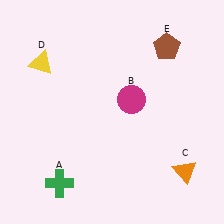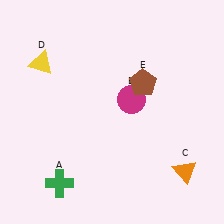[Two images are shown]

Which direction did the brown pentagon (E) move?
The brown pentagon (E) moved down.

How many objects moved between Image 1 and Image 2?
1 object moved between the two images.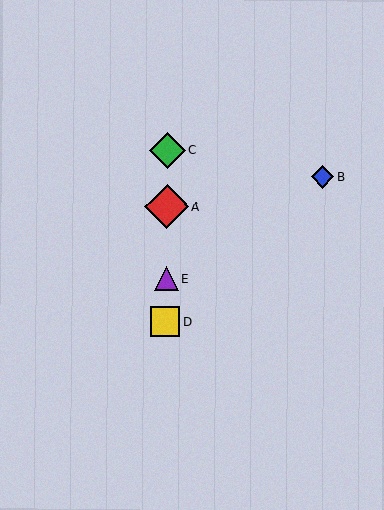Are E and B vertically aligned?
No, E is at x≈166 and B is at x≈322.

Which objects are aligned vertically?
Objects A, C, D, E are aligned vertically.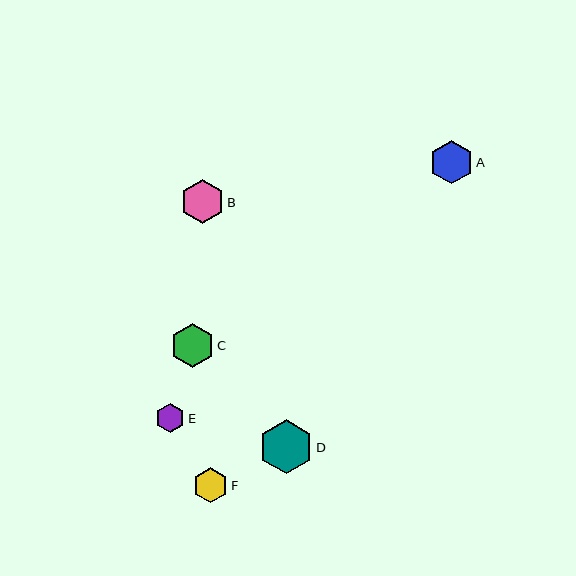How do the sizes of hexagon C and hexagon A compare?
Hexagon C and hexagon A are approximately the same size.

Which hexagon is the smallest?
Hexagon E is the smallest with a size of approximately 29 pixels.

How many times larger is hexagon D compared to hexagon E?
Hexagon D is approximately 1.9 times the size of hexagon E.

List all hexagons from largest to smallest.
From largest to smallest: D, C, B, A, F, E.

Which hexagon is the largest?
Hexagon D is the largest with a size of approximately 54 pixels.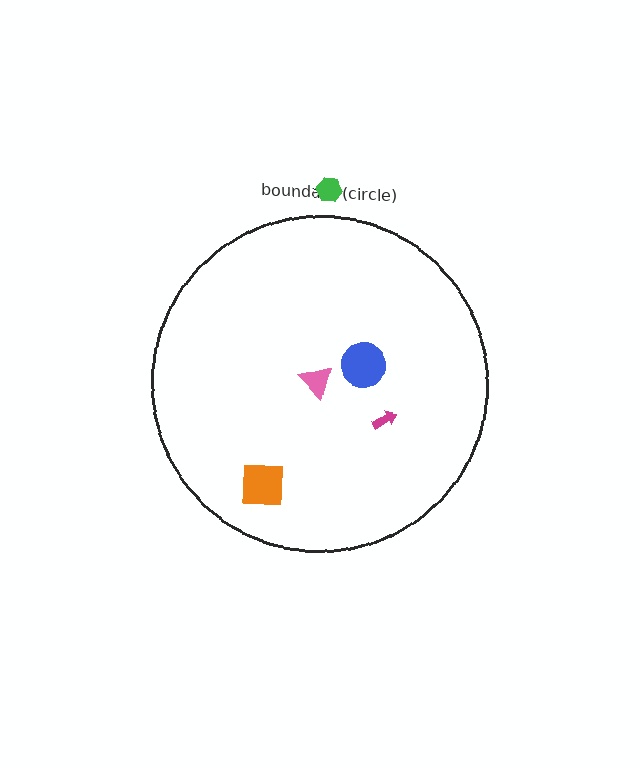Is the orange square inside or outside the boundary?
Inside.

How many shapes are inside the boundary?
4 inside, 1 outside.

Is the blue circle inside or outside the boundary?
Inside.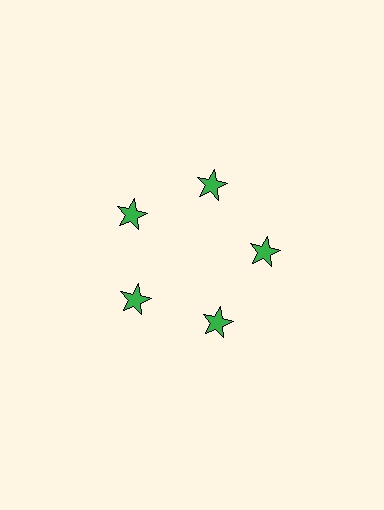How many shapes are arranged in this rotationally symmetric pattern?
There are 5 shapes, arranged in 5 groups of 1.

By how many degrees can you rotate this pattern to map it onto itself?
The pattern maps onto itself every 72 degrees of rotation.